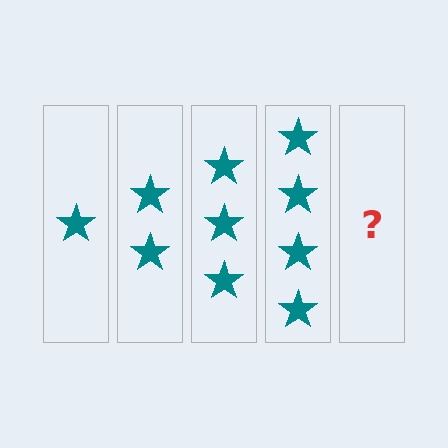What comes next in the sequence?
The next element should be 5 stars.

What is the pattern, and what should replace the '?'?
The pattern is that each step adds one more star. The '?' should be 5 stars.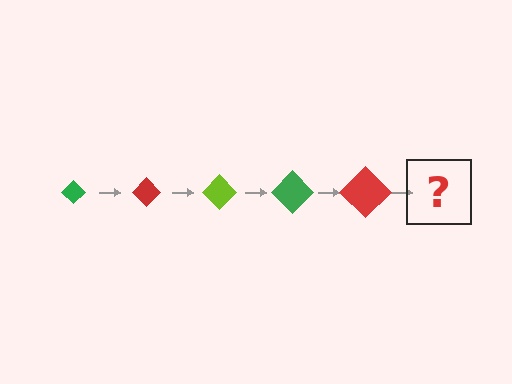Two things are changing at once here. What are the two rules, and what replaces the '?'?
The two rules are that the diamond grows larger each step and the color cycles through green, red, and lime. The '?' should be a lime diamond, larger than the previous one.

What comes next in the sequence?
The next element should be a lime diamond, larger than the previous one.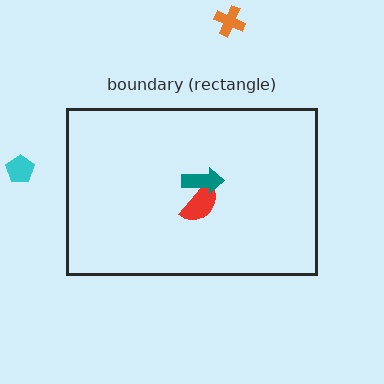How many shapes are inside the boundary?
2 inside, 2 outside.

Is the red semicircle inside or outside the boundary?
Inside.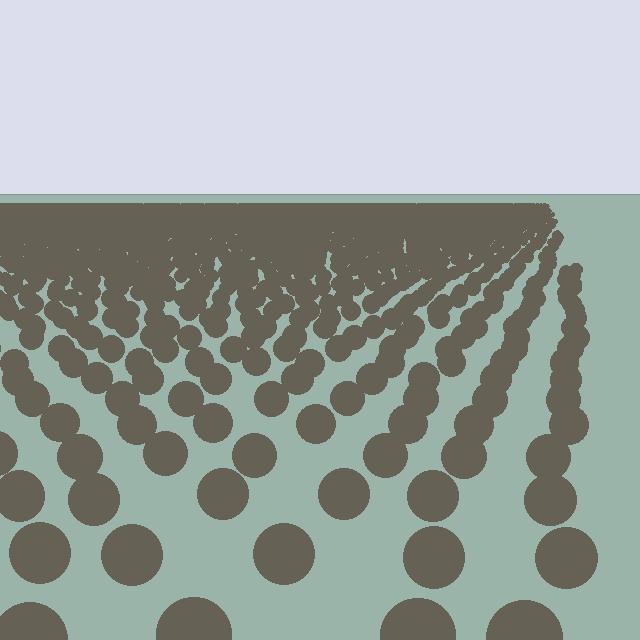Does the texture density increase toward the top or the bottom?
Density increases toward the top.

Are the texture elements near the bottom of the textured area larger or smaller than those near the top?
Larger. Near the bottom, elements are closer to the viewer and appear at a bigger on-screen size.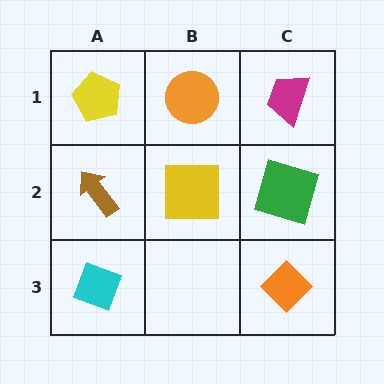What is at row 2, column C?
A green square.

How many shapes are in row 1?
3 shapes.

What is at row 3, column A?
A cyan diamond.